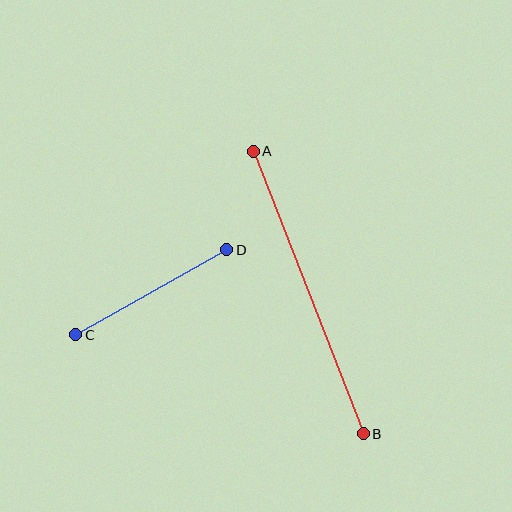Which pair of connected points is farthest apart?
Points A and B are farthest apart.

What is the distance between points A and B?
The distance is approximately 303 pixels.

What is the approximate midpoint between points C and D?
The midpoint is at approximately (151, 292) pixels.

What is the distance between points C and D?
The distance is approximately 173 pixels.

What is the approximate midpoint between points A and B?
The midpoint is at approximately (308, 293) pixels.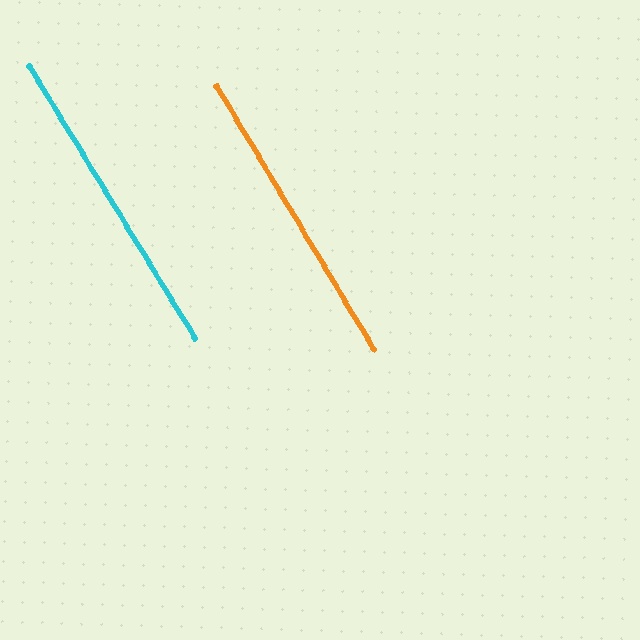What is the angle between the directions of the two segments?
Approximately 1 degree.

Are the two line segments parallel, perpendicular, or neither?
Parallel — their directions differ by only 0.5°.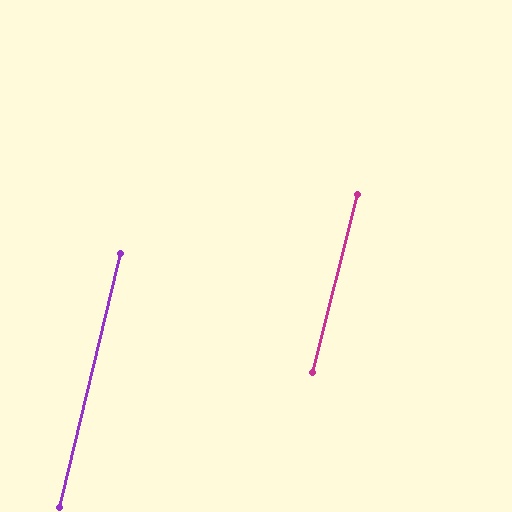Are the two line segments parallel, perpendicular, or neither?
Parallel — their directions differ by only 0.5°.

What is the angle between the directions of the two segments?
Approximately 1 degree.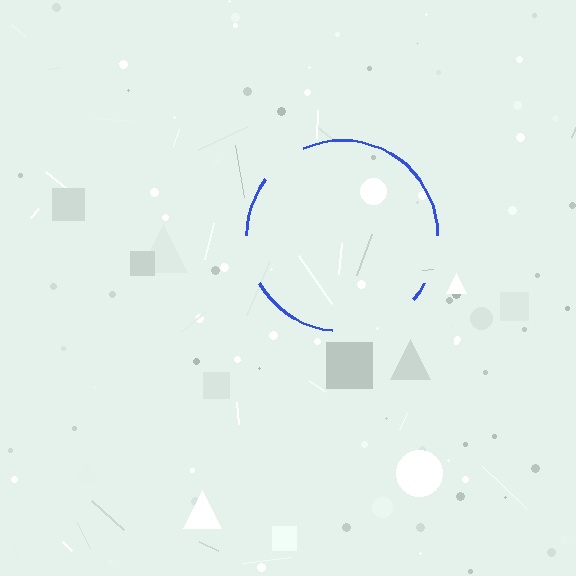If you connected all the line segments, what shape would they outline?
They would outline a circle.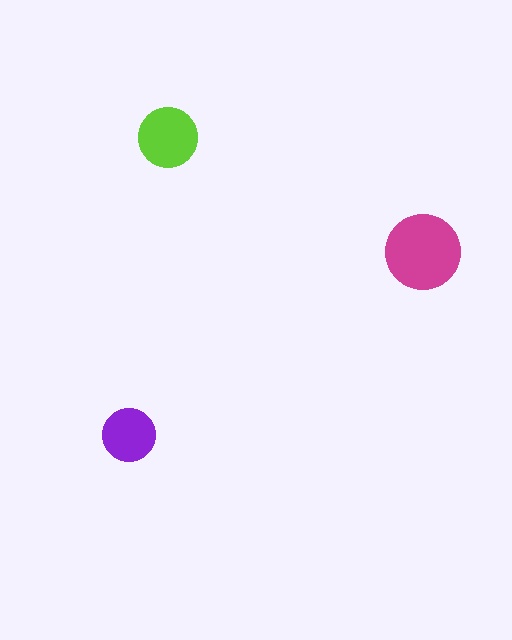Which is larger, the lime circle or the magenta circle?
The magenta one.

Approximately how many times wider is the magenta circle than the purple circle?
About 1.5 times wider.